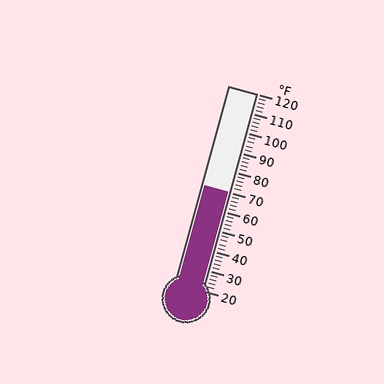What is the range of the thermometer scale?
The thermometer scale ranges from 20°F to 120°F.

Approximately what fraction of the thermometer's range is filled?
The thermometer is filled to approximately 50% of its range.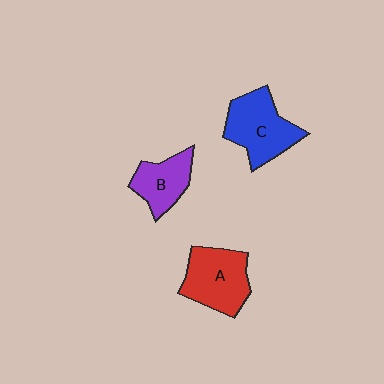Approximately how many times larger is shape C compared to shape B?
Approximately 1.4 times.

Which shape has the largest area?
Shape C (blue).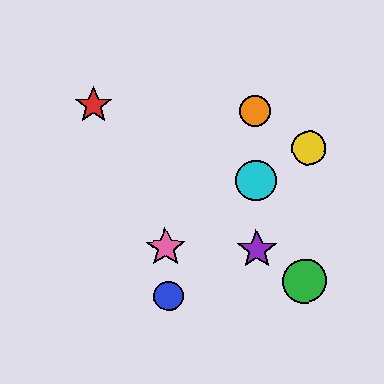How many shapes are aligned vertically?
3 shapes (the purple star, the orange circle, the cyan circle) are aligned vertically.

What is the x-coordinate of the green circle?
The green circle is at x≈305.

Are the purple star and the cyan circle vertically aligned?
Yes, both are at x≈257.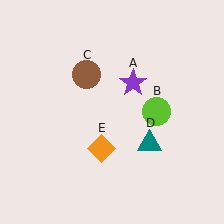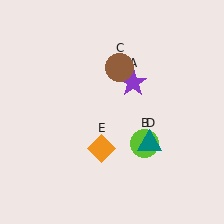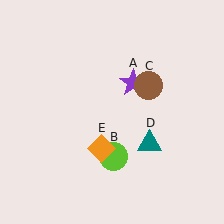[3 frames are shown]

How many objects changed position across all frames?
2 objects changed position: lime circle (object B), brown circle (object C).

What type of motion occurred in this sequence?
The lime circle (object B), brown circle (object C) rotated clockwise around the center of the scene.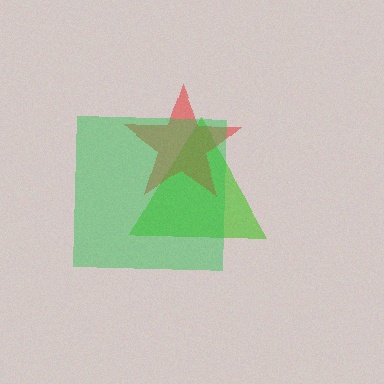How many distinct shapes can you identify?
There are 3 distinct shapes: a lime triangle, a red star, a green square.